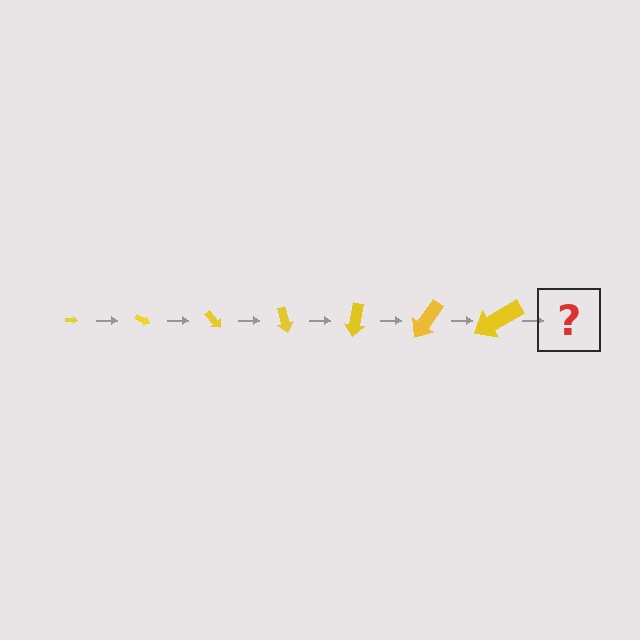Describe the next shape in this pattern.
It should be an arrow, larger than the previous one and rotated 175 degrees from the start.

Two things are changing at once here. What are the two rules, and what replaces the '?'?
The two rules are that the arrow grows larger each step and it rotates 25 degrees each step. The '?' should be an arrow, larger than the previous one and rotated 175 degrees from the start.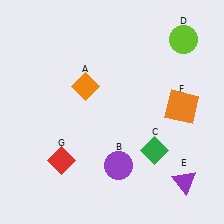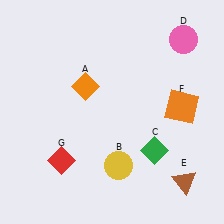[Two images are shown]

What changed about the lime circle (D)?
In Image 1, D is lime. In Image 2, it changed to pink.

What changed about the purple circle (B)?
In Image 1, B is purple. In Image 2, it changed to yellow.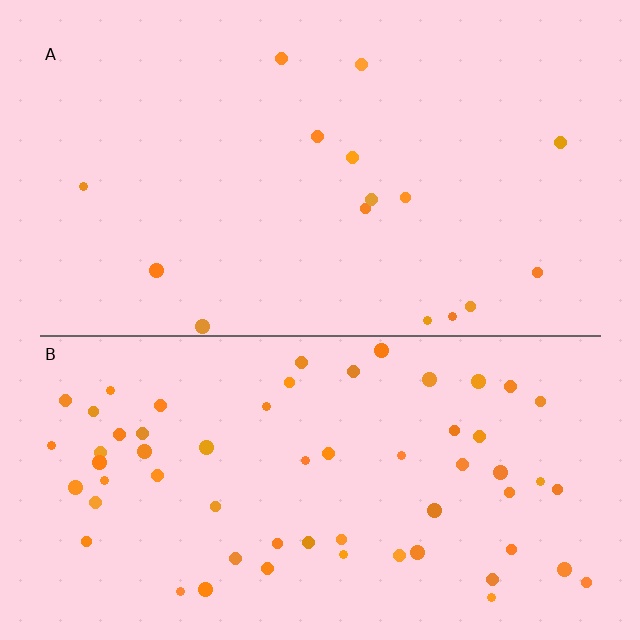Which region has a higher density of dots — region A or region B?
B (the bottom).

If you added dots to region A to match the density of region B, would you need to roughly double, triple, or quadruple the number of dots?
Approximately quadruple.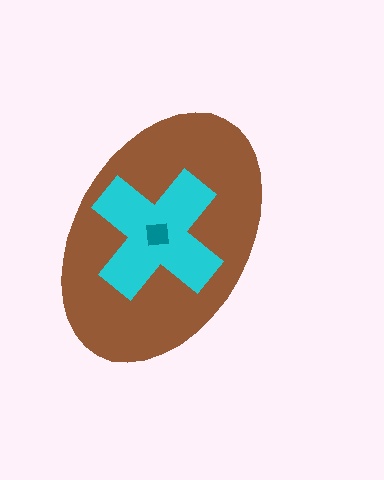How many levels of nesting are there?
3.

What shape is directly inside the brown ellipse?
The cyan cross.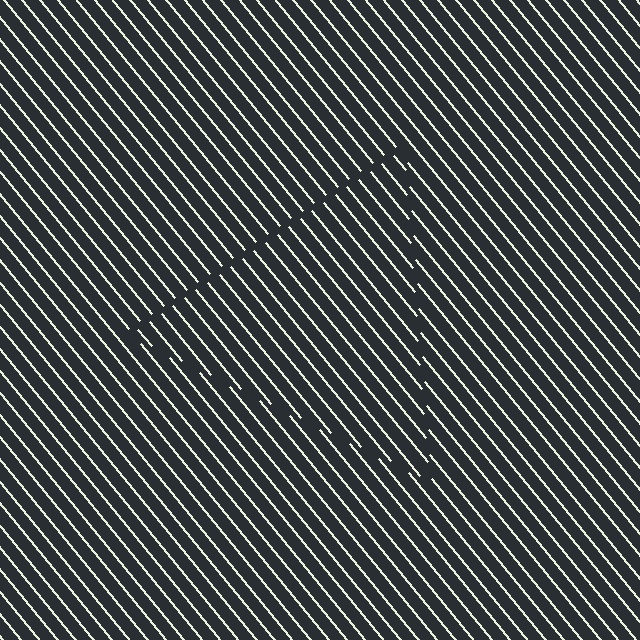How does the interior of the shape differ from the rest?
The interior of the shape contains the same grating, shifted by half a period — the contour is defined by the phase discontinuity where line-ends from the inner and outer gratings abut.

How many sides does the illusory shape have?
3 sides — the line-ends trace a triangle.